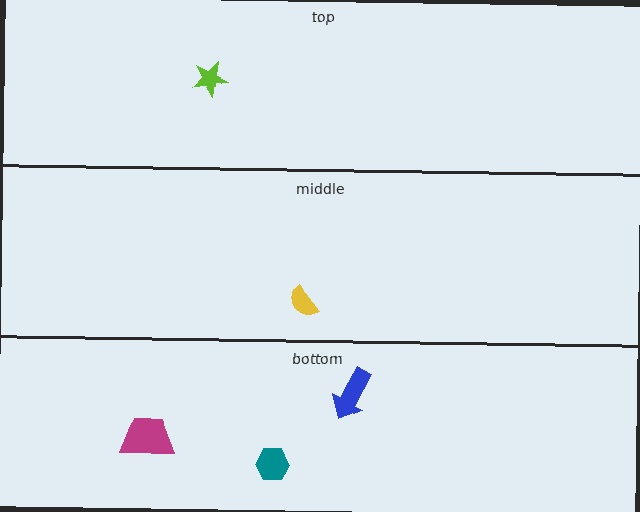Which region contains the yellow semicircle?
The middle region.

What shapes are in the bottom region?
The magenta trapezoid, the blue arrow, the teal hexagon.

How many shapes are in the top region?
1.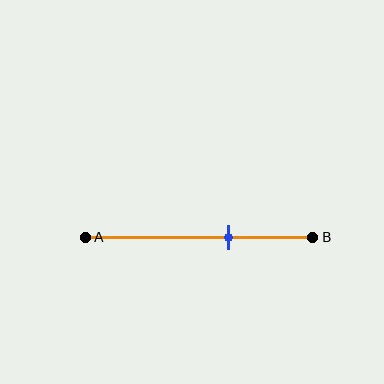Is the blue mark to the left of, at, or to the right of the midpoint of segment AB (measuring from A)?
The blue mark is to the right of the midpoint of segment AB.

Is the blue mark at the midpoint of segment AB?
No, the mark is at about 65% from A, not at the 50% midpoint.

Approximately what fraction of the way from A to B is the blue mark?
The blue mark is approximately 65% of the way from A to B.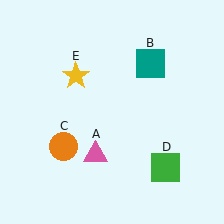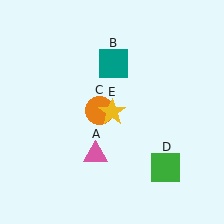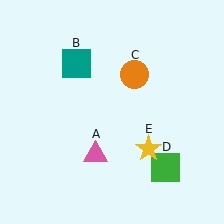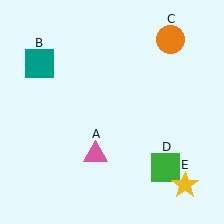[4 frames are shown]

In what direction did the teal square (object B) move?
The teal square (object B) moved left.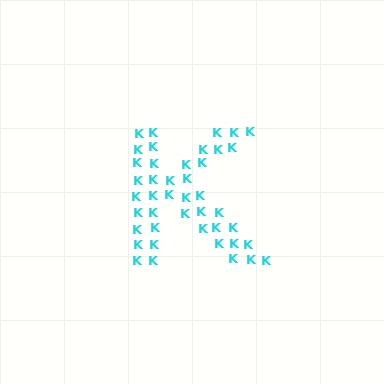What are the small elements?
The small elements are letter K's.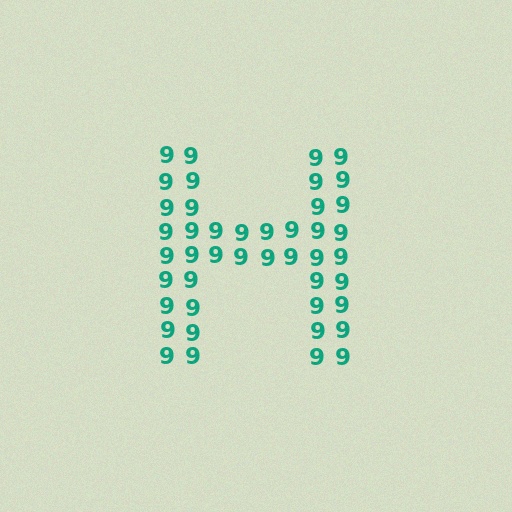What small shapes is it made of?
It is made of small digit 9's.